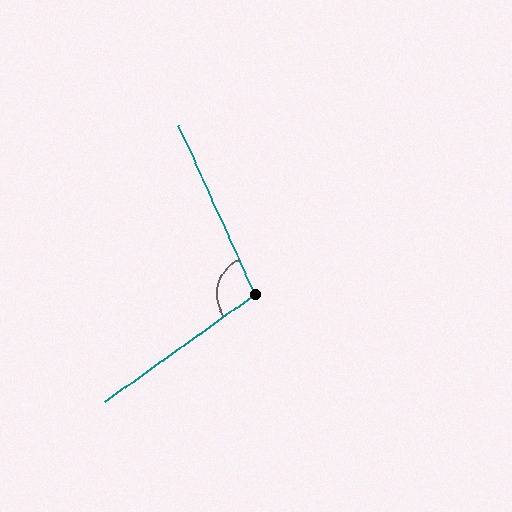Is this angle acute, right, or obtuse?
It is obtuse.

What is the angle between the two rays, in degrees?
Approximately 101 degrees.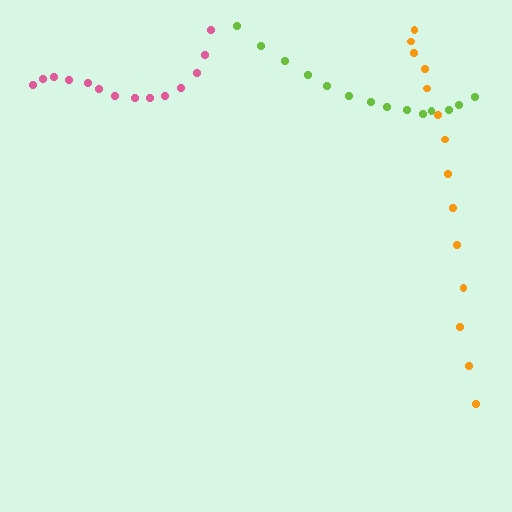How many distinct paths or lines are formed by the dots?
There are 3 distinct paths.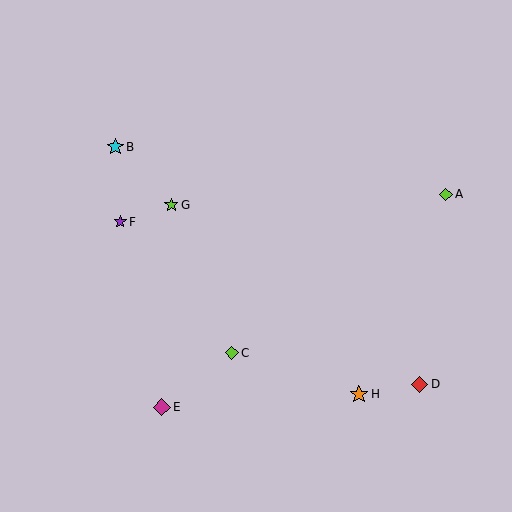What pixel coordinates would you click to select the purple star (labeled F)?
Click at (120, 222) to select the purple star F.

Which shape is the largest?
The orange star (labeled H) is the largest.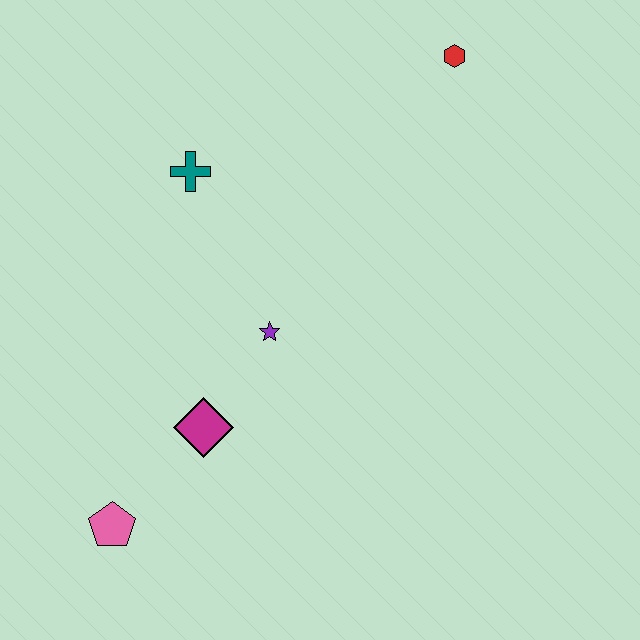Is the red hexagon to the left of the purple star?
No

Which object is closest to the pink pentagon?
The magenta diamond is closest to the pink pentagon.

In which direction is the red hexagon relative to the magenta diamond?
The red hexagon is above the magenta diamond.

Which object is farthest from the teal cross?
The pink pentagon is farthest from the teal cross.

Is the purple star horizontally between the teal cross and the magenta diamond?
No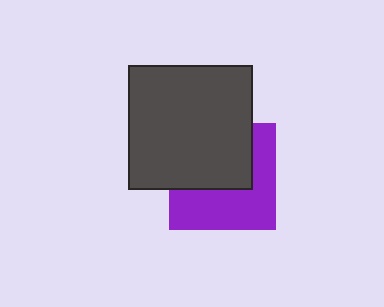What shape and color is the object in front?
The object in front is a dark gray square.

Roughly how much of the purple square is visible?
About half of it is visible (roughly 51%).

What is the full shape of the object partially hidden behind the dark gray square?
The partially hidden object is a purple square.